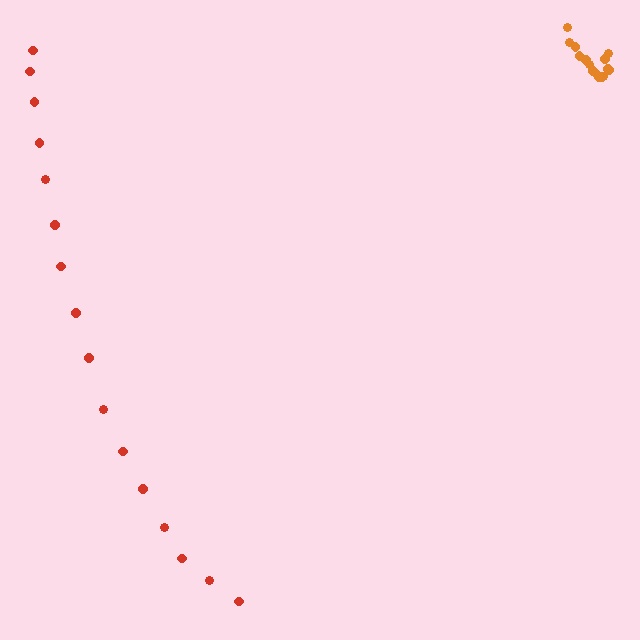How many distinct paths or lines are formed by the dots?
There are 2 distinct paths.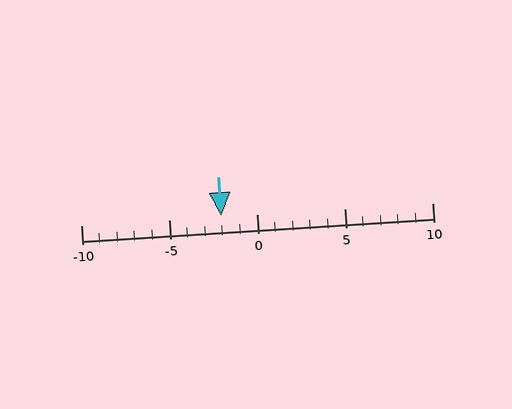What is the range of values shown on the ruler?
The ruler shows values from -10 to 10.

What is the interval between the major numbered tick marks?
The major tick marks are spaced 5 units apart.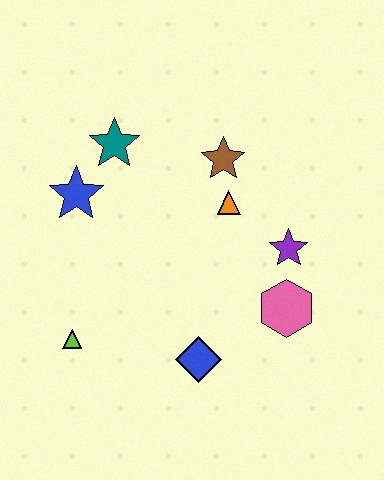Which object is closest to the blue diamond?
The pink hexagon is closest to the blue diamond.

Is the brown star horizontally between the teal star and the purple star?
Yes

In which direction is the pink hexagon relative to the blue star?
The pink hexagon is to the right of the blue star.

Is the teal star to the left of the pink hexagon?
Yes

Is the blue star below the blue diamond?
No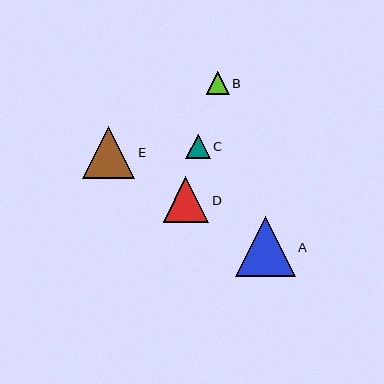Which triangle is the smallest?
Triangle B is the smallest with a size of approximately 23 pixels.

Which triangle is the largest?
Triangle A is the largest with a size of approximately 60 pixels.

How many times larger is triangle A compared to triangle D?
Triangle A is approximately 1.3 times the size of triangle D.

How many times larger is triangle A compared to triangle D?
Triangle A is approximately 1.3 times the size of triangle D.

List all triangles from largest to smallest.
From largest to smallest: A, E, D, C, B.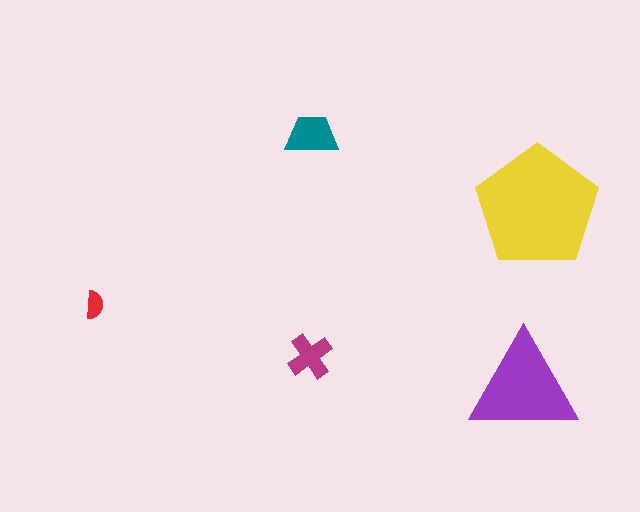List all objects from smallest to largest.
The red semicircle, the magenta cross, the teal trapezoid, the purple triangle, the yellow pentagon.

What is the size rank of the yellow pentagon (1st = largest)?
1st.